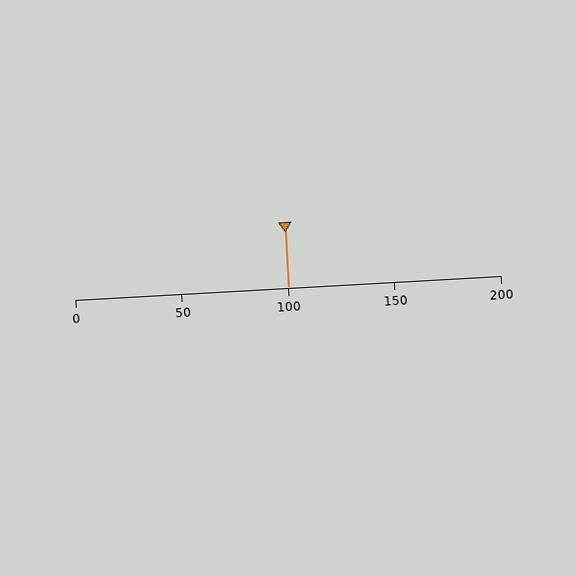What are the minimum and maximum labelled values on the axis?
The axis runs from 0 to 200.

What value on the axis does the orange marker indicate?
The marker indicates approximately 100.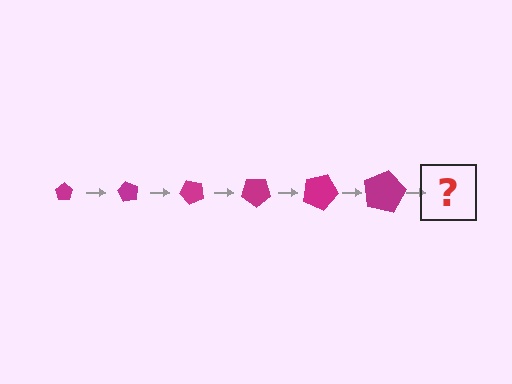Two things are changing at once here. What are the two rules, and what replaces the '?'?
The two rules are that the pentagon grows larger each step and it rotates 60 degrees each step. The '?' should be a pentagon, larger than the previous one and rotated 360 degrees from the start.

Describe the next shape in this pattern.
It should be a pentagon, larger than the previous one and rotated 360 degrees from the start.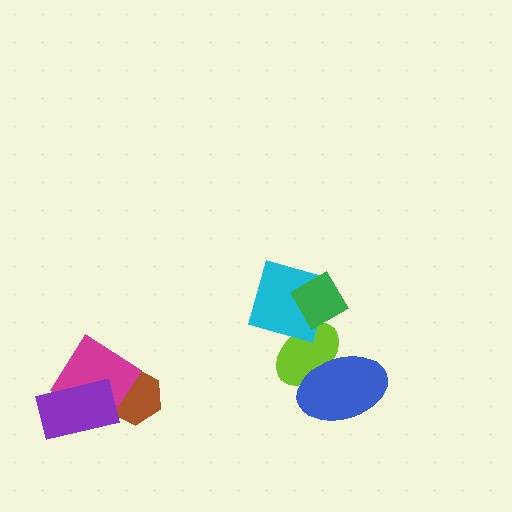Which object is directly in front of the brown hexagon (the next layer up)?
The magenta diamond is directly in front of the brown hexagon.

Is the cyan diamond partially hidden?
Yes, it is partially covered by another shape.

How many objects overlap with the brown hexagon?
2 objects overlap with the brown hexagon.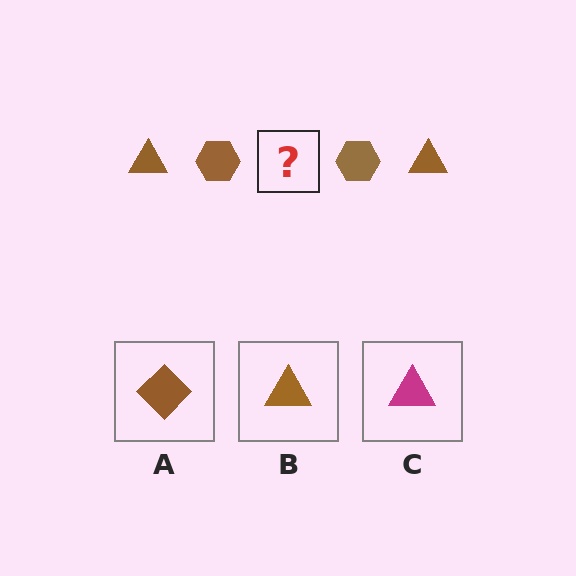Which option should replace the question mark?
Option B.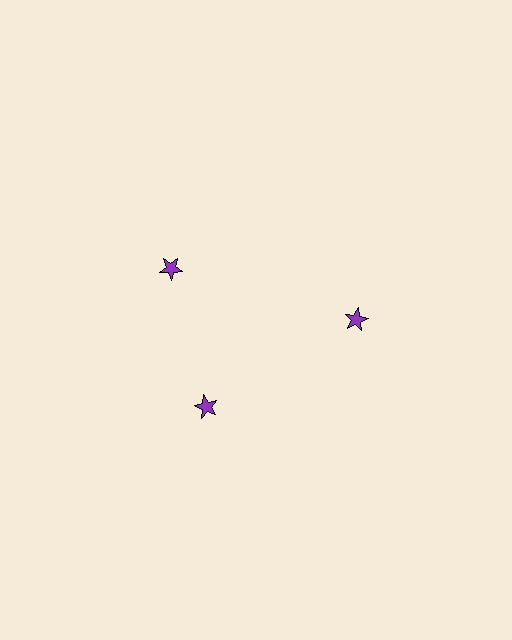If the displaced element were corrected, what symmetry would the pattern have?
It would have 3-fold rotational symmetry — the pattern would map onto itself every 120 degrees.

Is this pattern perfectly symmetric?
No. The 3 purple stars are arranged in a ring, but one element near the 11 o'clock position is rotated out of alignment along the ring, breaking the 3-fold rotational symmetry.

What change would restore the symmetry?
The symmetry would be restored by rotating it back into even spacing with its neighbors so that all 3 stars sit at equal angles and equal distance from the center.